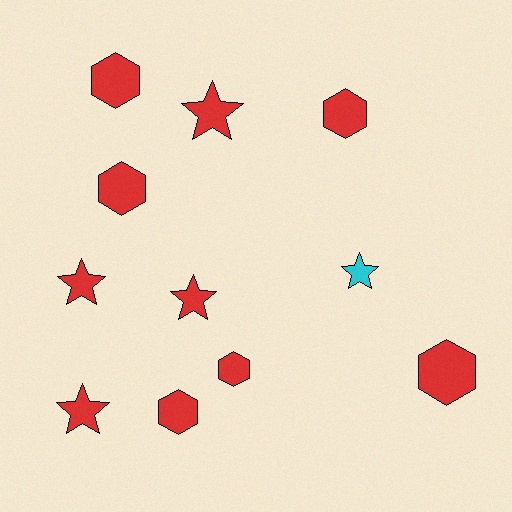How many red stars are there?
There are 4 red stars.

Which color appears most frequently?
Red, with 10 objects.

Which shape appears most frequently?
Hexagon, with 6 objects.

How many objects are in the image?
There are 11 objects.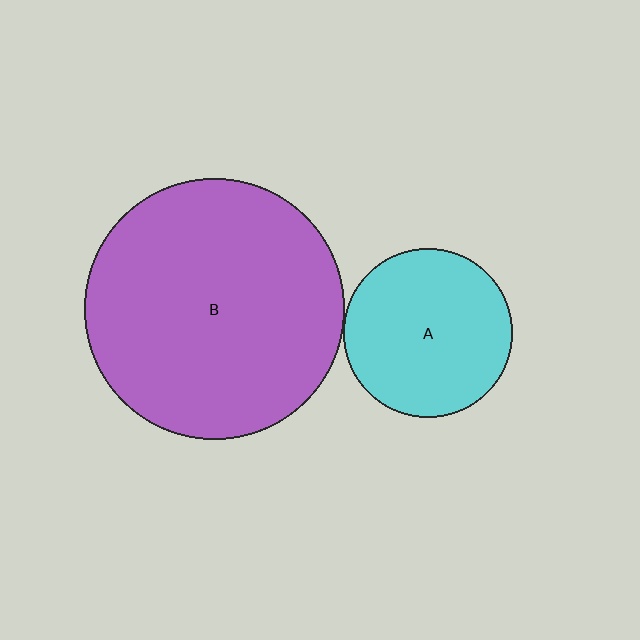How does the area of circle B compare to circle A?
Approximately 2.4 times.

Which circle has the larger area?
Circle B (purple).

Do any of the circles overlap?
No, none of the circles overlap.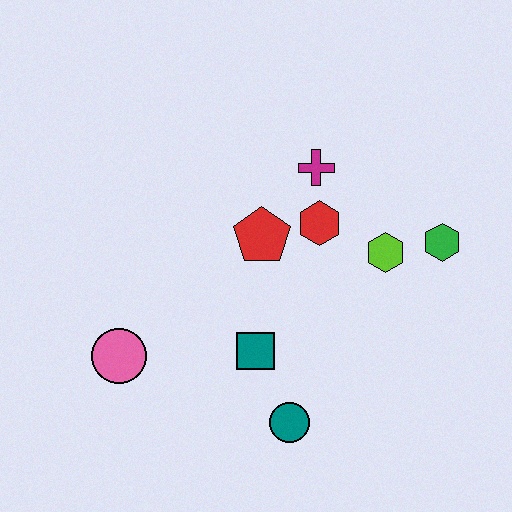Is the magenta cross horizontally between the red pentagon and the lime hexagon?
Yes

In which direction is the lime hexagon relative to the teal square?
The lime hexagon is to the right of the teal square.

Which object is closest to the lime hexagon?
The green hexagon is closest to the lime hexagon.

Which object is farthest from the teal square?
The green hexagon is farthest from the teal square.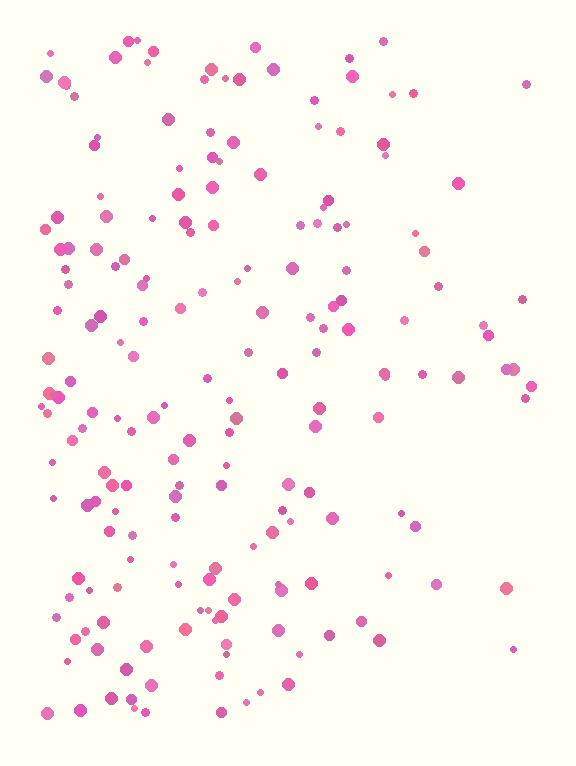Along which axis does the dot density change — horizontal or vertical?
Horizontal.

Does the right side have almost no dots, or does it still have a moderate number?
Still a moderate number, just noticeably fewer than the left.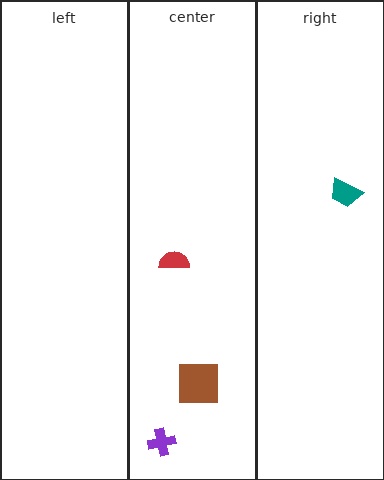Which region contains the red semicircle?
The center region.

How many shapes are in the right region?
1.